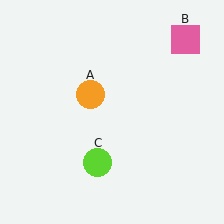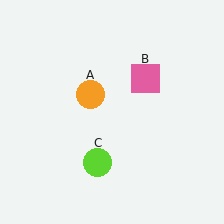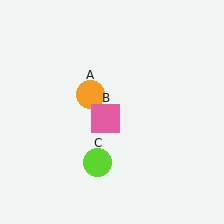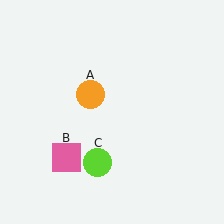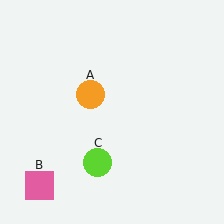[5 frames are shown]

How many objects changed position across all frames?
1 object changed position: pink square (object B).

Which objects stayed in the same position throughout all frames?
Orange circle (object A) and lime circle (object C) remained stationary.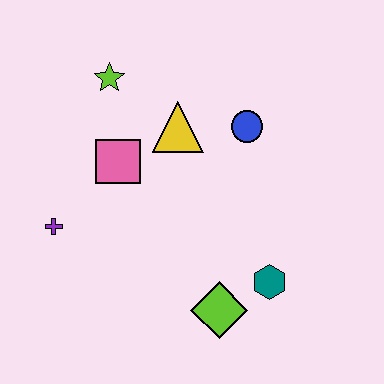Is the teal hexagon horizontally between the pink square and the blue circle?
No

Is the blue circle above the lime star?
No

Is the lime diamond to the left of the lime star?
No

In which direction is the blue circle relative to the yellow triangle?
The blue circle is to the right of the yellow triangle.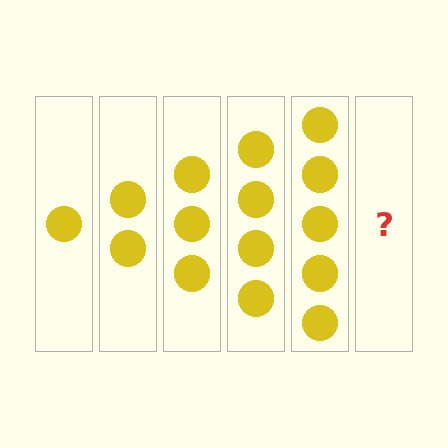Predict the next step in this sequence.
The next step is 6 circles.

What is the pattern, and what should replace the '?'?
The pattern is that each step adds one more circle. The '?' should be 6 circles.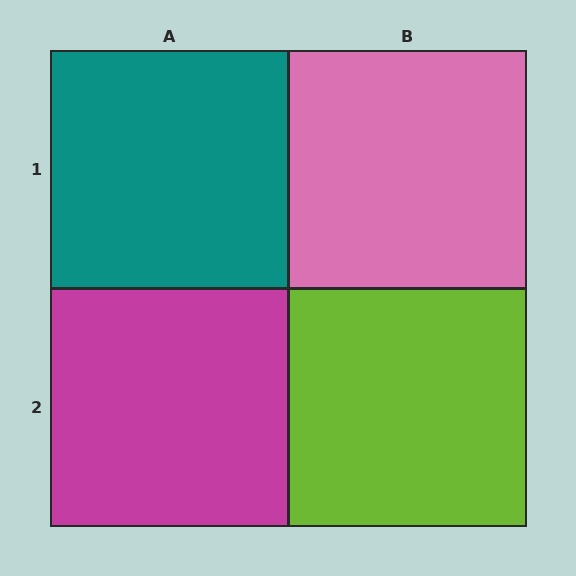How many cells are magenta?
1 cell is magenta.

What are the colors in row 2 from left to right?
Magenta, lime.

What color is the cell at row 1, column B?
Pink.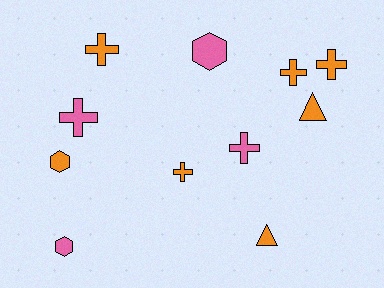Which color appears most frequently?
Orange, with 7 objects.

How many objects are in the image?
There are 11 objects.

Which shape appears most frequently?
Cross, with 6 objects.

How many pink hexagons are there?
There are 2 pink hexagons.